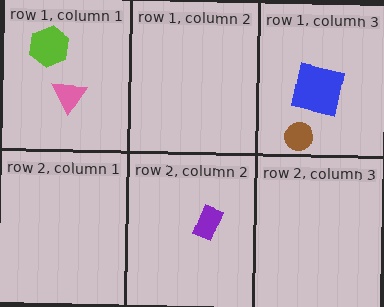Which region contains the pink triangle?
The row 1, column 1 region.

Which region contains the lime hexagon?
The row 1, column 1 region.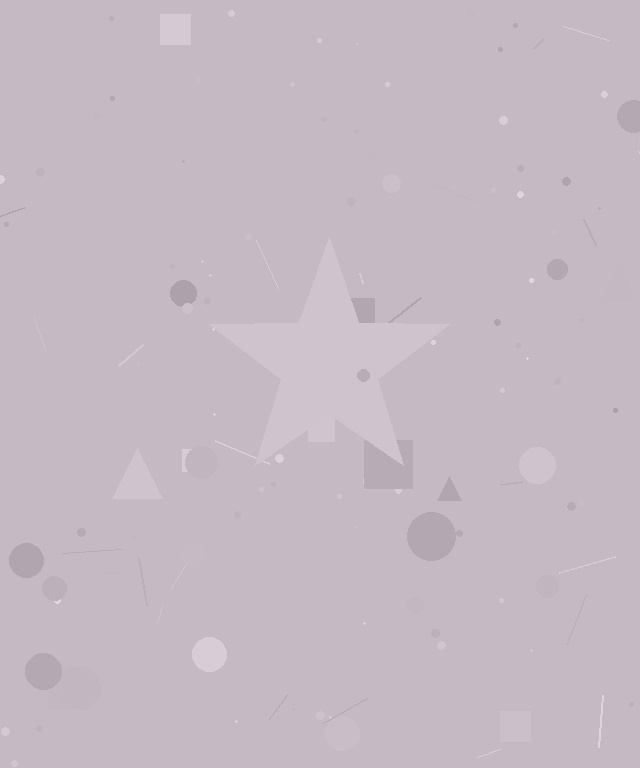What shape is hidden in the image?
A star is hidden in the image.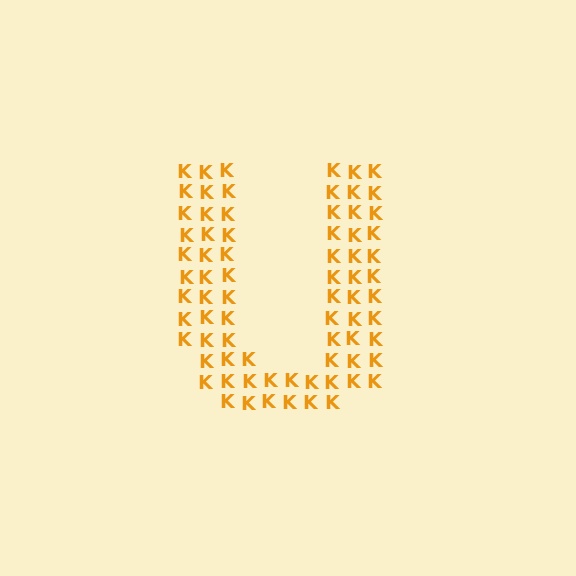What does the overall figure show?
The overall figure shows the letter U.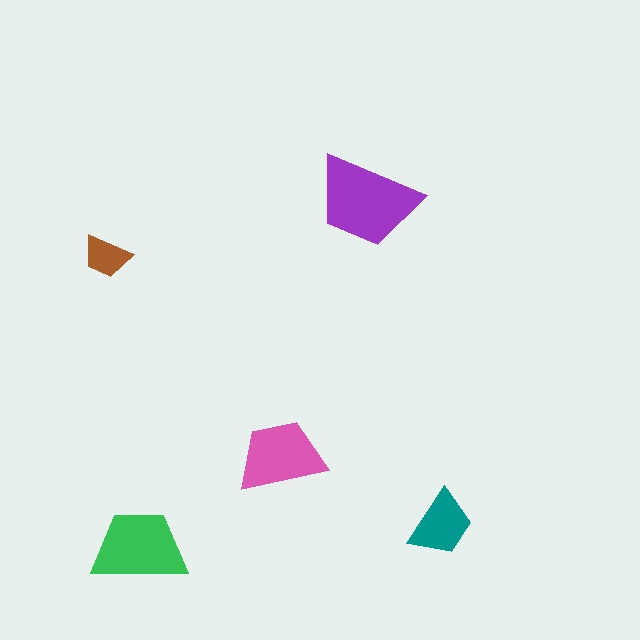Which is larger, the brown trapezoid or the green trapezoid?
The green one.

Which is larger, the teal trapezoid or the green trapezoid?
The green one.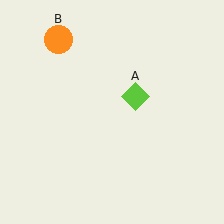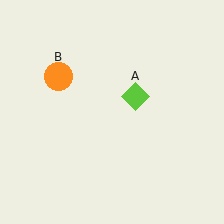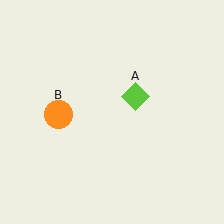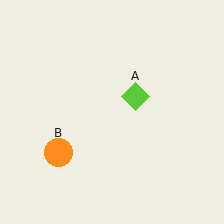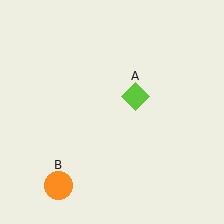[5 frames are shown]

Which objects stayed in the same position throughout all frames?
Lime diamond (object A) remained stationary.